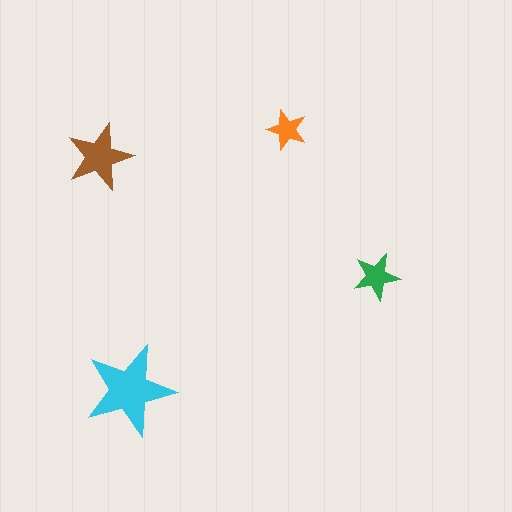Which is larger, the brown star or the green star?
The brown one.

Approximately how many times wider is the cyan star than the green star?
About 2 times wider.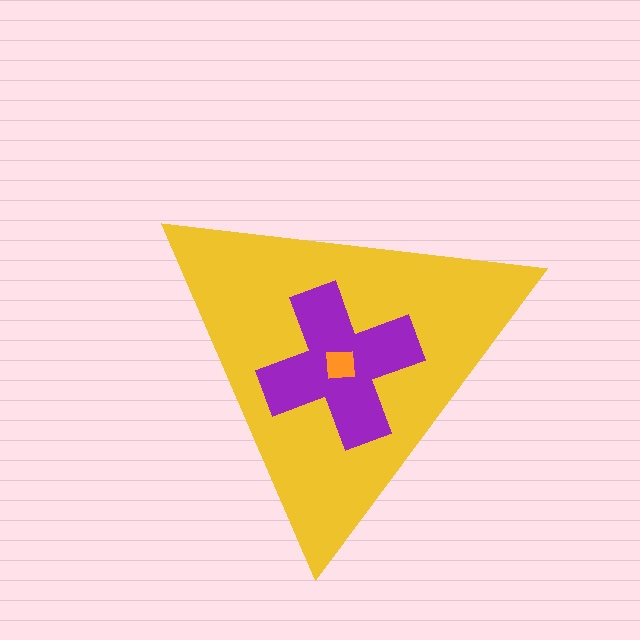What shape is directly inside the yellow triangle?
The purple cross.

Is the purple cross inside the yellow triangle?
Yes.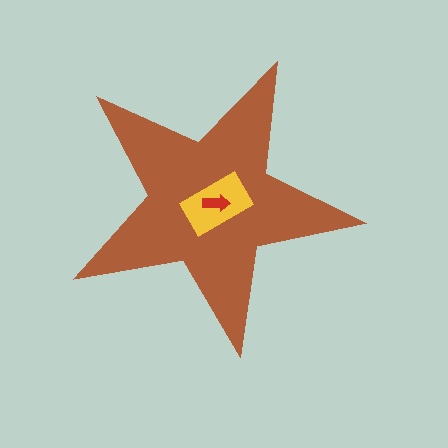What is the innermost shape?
The red arrow.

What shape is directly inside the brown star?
The yellow rectangle.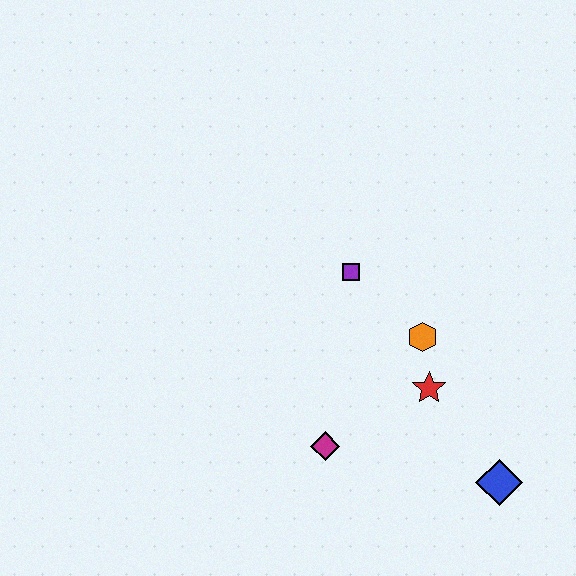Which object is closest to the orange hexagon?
The red star is closest to the orange hexagon.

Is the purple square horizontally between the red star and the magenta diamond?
Yes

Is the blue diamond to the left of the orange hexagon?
No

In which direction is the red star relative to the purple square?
The red star is below the purple square.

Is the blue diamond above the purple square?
No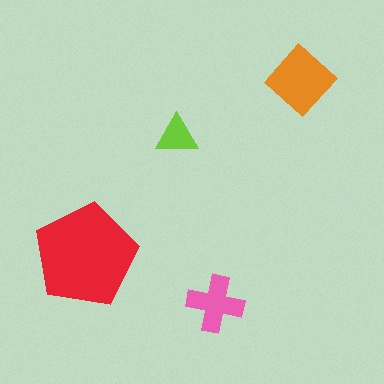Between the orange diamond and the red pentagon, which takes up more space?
The red pentagon.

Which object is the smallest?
The lime triangle.